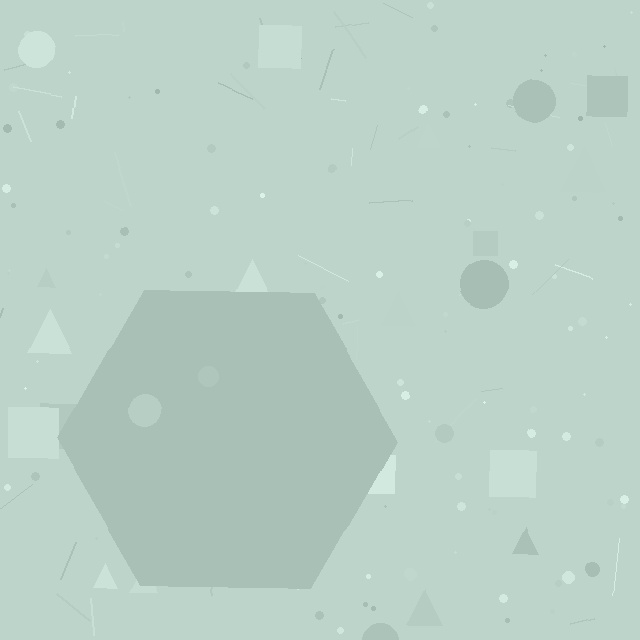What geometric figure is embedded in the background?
A hexagon is embedded in the background.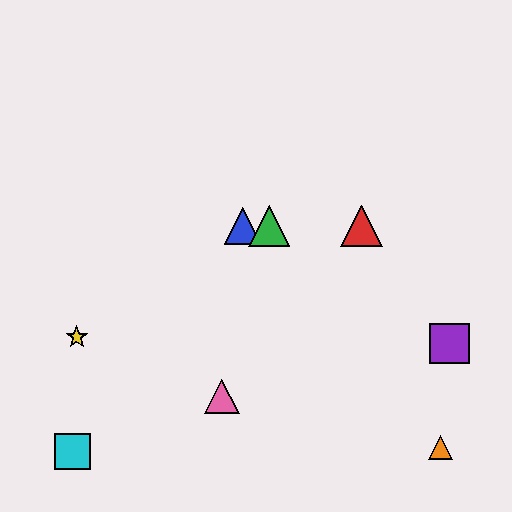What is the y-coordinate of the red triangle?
The red triangle is at y≈226.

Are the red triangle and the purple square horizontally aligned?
No, the red triangle is at y≈226 and the purple square is at y≈343.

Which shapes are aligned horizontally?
The red triangle, the blue triangle, the green triangle are aligned horizontally.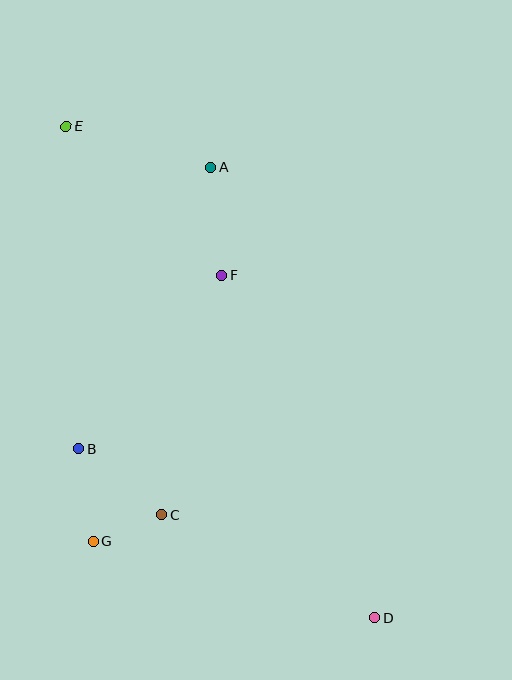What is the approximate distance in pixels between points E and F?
The distance between E and F is approximately 215 pixels.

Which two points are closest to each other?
Points C and G are closest to each other.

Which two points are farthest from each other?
Points D and E are farthest from each other.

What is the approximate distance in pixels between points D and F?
The distance between D and F is approximately 375 pixels.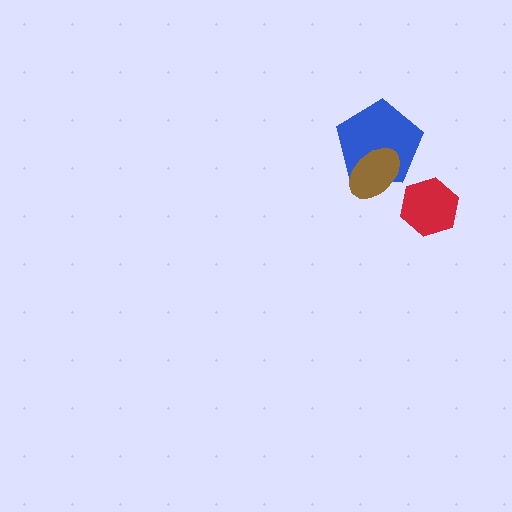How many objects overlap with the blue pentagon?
1 object overlaps with the blue pentagon.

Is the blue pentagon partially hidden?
Yes, it is partially covered by another shape.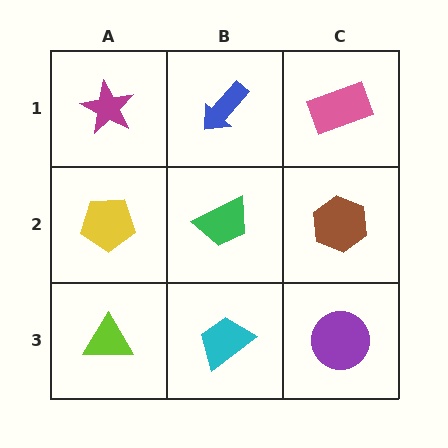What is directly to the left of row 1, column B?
A magenta star.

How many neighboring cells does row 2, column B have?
4.